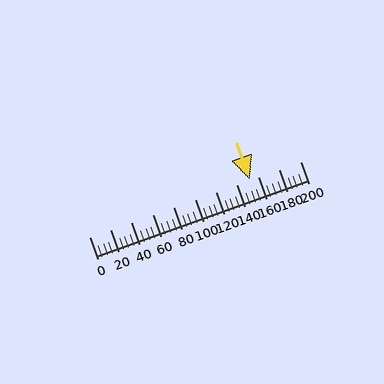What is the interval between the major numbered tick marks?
The major tick marks are spaced 20 units apart.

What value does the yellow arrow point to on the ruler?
The yellow arrow points to approximately 152.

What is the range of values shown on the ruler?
The ruler shows values from 0 to 200.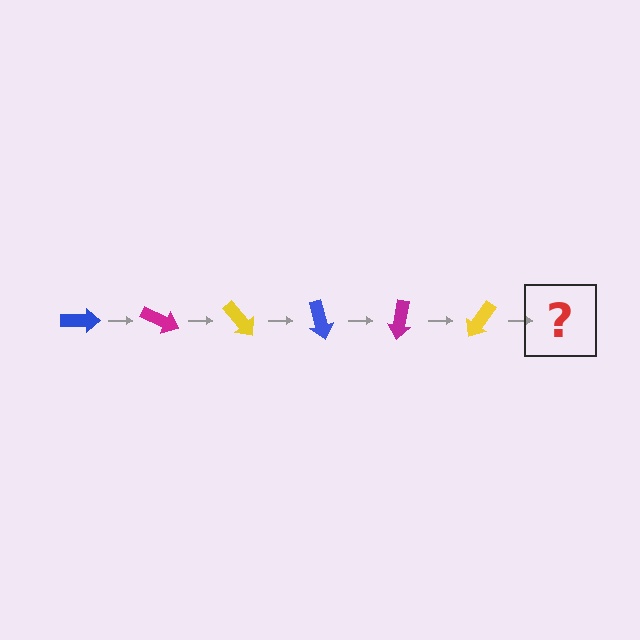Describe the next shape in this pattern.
It should be a blue arrow, rotated 150 degrees from the start.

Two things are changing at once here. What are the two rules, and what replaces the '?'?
The two rules are that it rotates 25 degrees each step and the color cycles through blue, magenta, and yellow. The '?' should be a blue arrow, rotated 150 degrees from the start.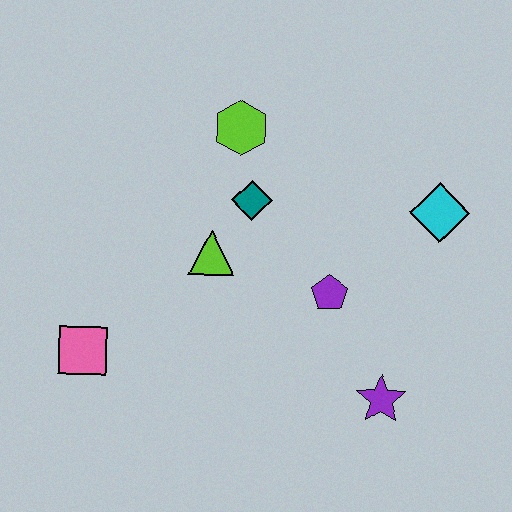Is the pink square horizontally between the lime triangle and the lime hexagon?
No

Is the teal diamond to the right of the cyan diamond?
No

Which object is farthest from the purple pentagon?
The pink square is farthest from the purple pentagon.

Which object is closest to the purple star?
The purple pentagon is closest to the purple star.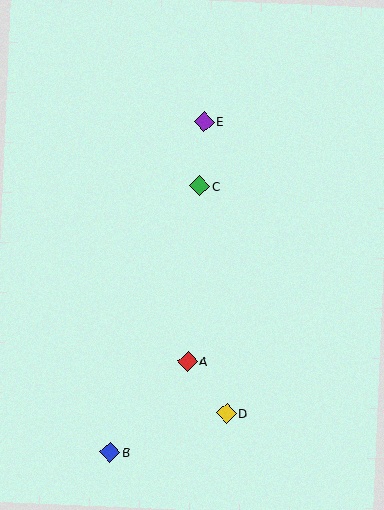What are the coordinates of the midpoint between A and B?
The midpoint between A and B is at (149, 407).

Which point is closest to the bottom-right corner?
Point D is closest to the bottom-right corner.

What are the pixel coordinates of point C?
Point C is at (200, 186).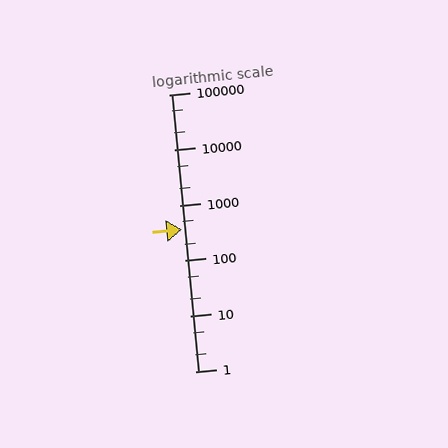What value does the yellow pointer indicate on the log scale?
The pointer indicates approximately 360.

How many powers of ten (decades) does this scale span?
The scale spans 5 decades, from 1 to 100000.